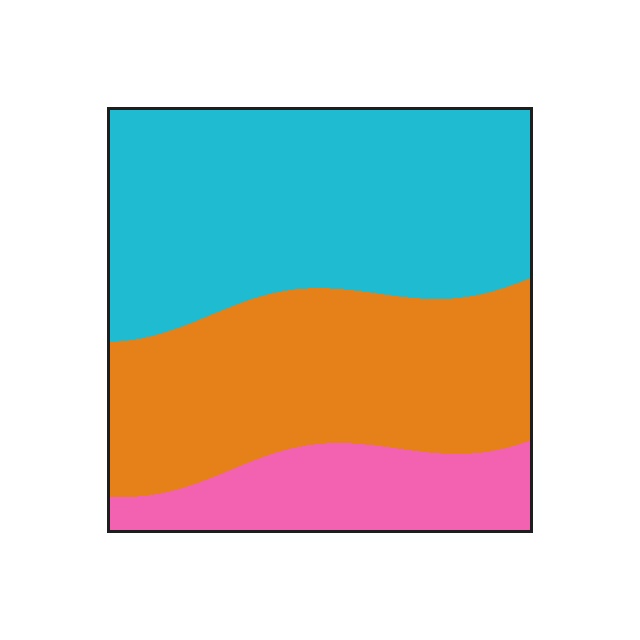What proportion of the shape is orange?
Orange takes up about three eighths (3/8) of the shape.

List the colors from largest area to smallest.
From largest to smallest: cyan, orange, pink.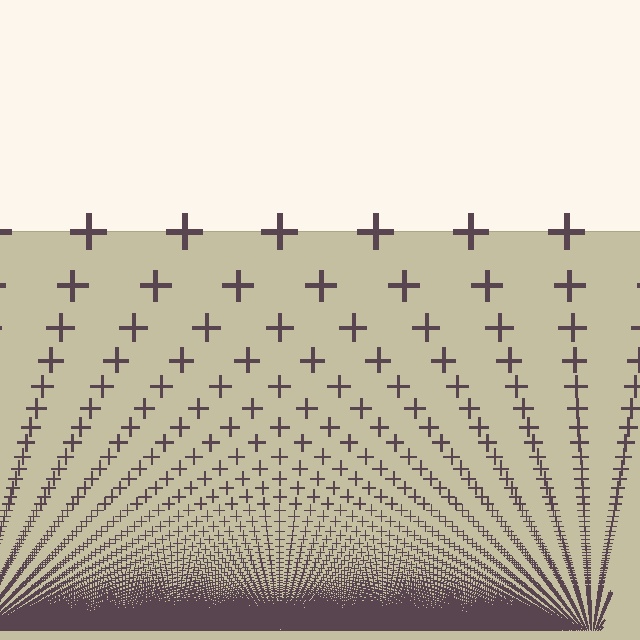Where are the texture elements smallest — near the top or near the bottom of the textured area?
Near the bottom.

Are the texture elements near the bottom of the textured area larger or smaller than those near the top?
Smaller. The gradient is inverted — elements near the bottom are smaller and denser.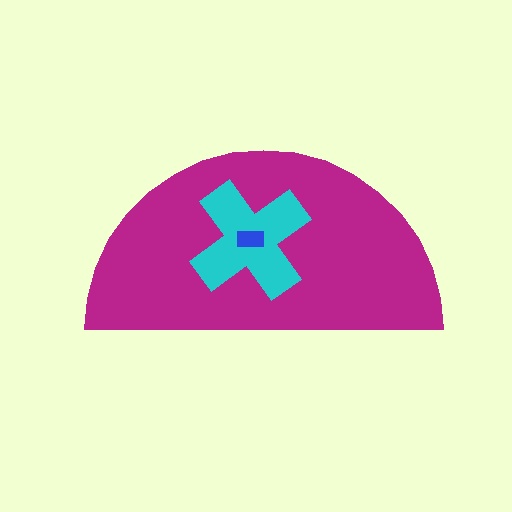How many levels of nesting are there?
3.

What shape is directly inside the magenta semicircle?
The cyan cross.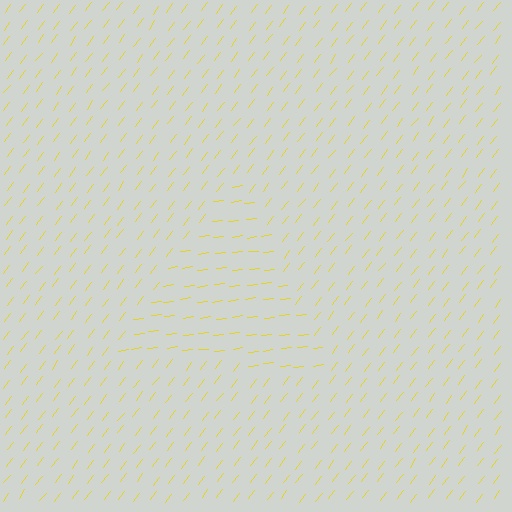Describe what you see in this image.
The image is filled with small yellow line segments. A triangle region in the image has lines oriented differently from the surrounding lines, creating a visible texture boundary.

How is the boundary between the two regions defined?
The boundary is defined purely by a change in line orientation (approximately 45 degrees difference). All lines are the same color and thickness.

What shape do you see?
I see a triangle.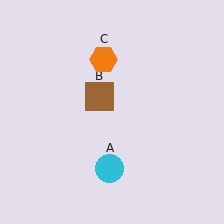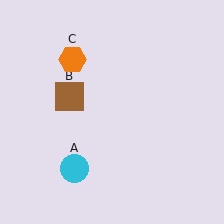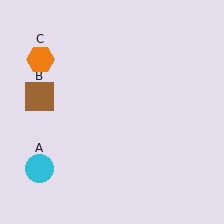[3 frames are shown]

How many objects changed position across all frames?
3 objects changed position: cyan circle (object A), brown square (object B), orange hexagon (object C).